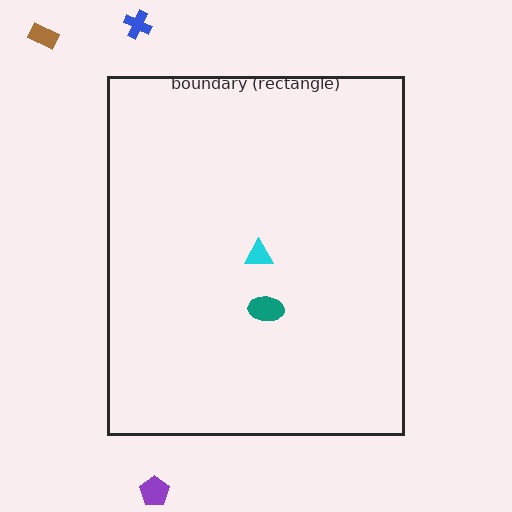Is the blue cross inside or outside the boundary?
Outside.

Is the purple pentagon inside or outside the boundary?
Outside.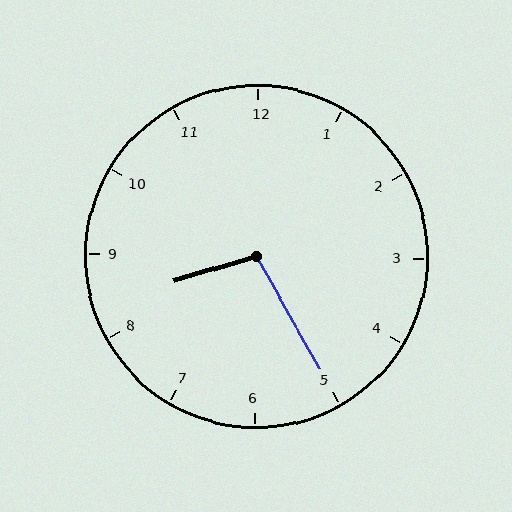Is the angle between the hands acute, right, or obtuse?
It is obtuse.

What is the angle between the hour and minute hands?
Approximately 102 degrees.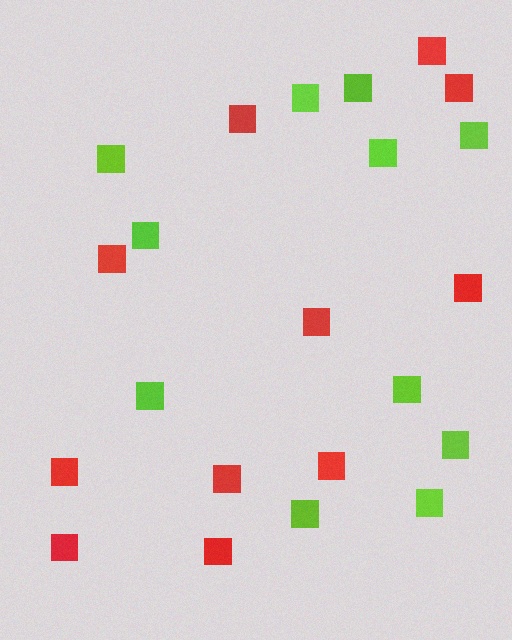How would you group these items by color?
There are 2 groups: one group of red squares (11) and one group of lime squares (11).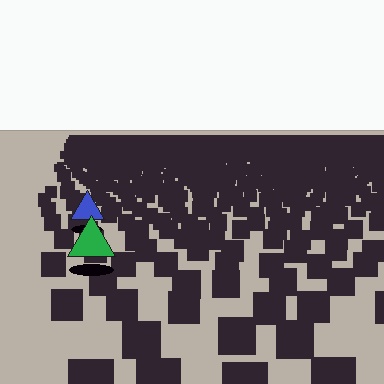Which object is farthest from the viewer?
The blue triangle is farthest from the viewer. It appears smaller and the ground texture around it is denser.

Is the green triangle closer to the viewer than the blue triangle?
Yes. The green triangle is closer — you can tell from the texture gradient: the ground texture is coarser near it.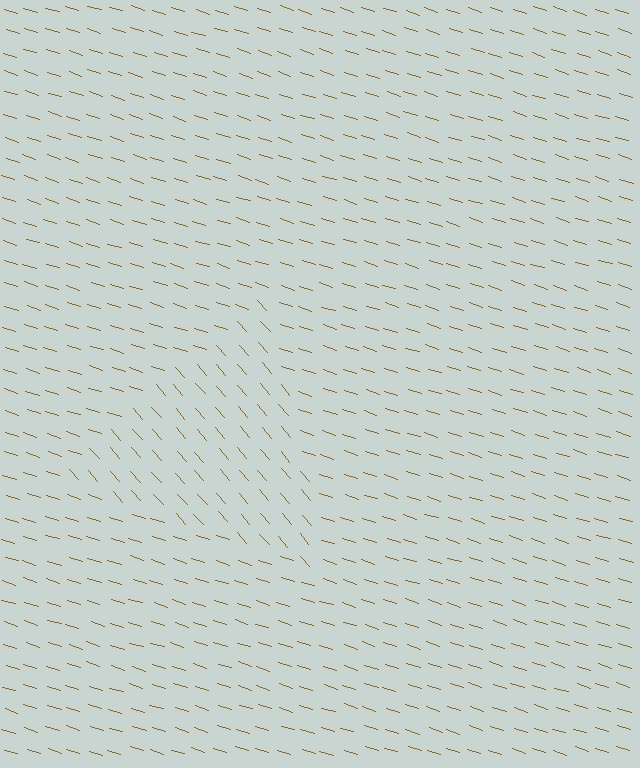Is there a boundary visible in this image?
Yes, there is a texture boundary formed by a change in line orientation.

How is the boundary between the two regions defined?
The boundary is defined purely by a change in line orientation (approximately 32 degrees difference). All lines are the same color and thickness.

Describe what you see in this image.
The image is filled with small brown line segments. A triangle region in the image has lines oriented differently from the surrounding lines, creating a visible texture boundary.